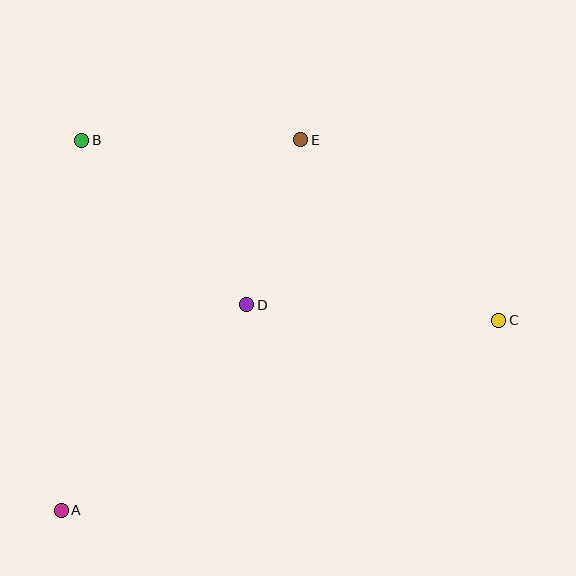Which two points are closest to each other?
Points D and E are closest to each other.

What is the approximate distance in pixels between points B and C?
The distance between B and C is approximately 454 pixels.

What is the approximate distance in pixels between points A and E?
The distance between A and E is approximately 441 pixels.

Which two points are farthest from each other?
Points A and C are farthest from each other.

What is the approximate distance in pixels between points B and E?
The distance between B and E is approximately 219 pixels.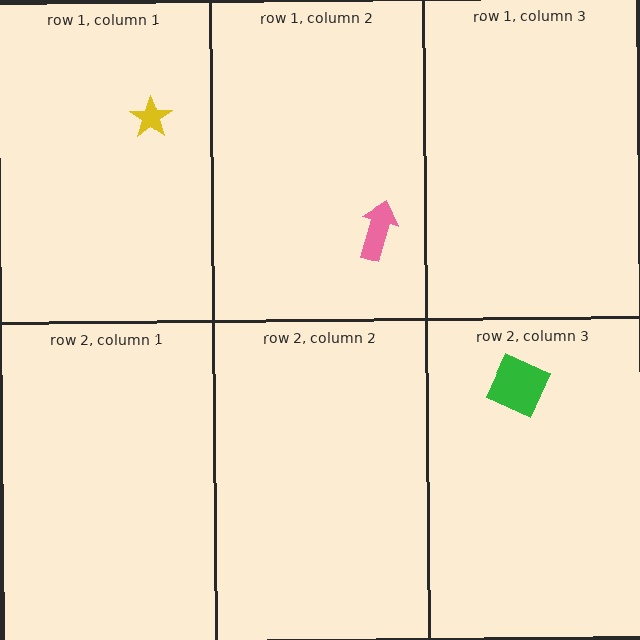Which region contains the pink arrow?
The row 1, column 2 region.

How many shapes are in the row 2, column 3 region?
1.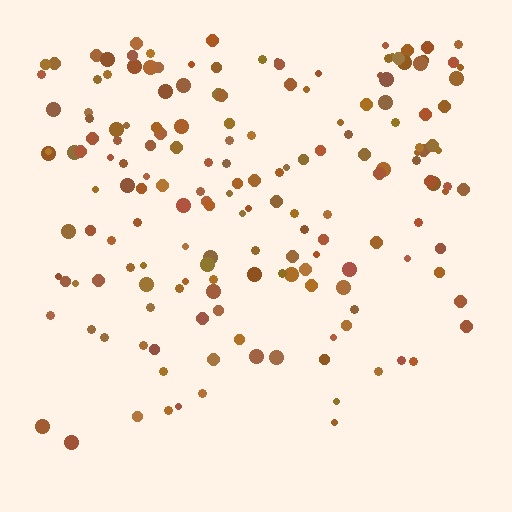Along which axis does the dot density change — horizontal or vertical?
Vertical.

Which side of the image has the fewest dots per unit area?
The bottom.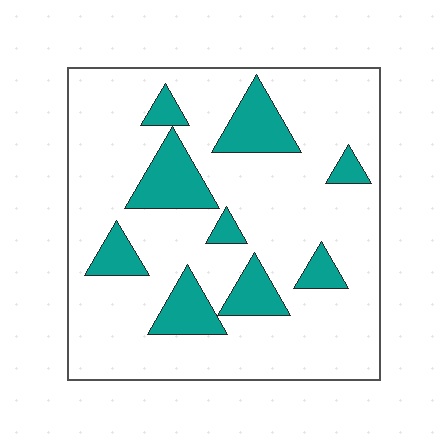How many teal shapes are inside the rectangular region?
9.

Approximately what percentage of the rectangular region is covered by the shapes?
Approximately 20%.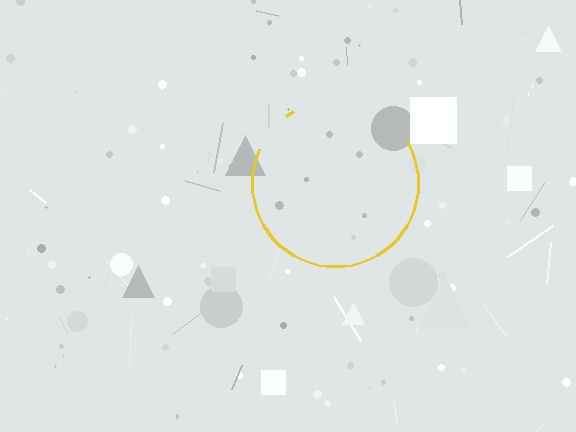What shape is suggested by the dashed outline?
The dashed outline suggests a circle.